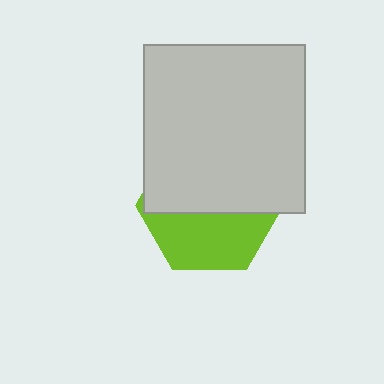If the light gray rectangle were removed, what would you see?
You would see the complete lime hexagon.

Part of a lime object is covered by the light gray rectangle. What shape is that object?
It is a hexagon.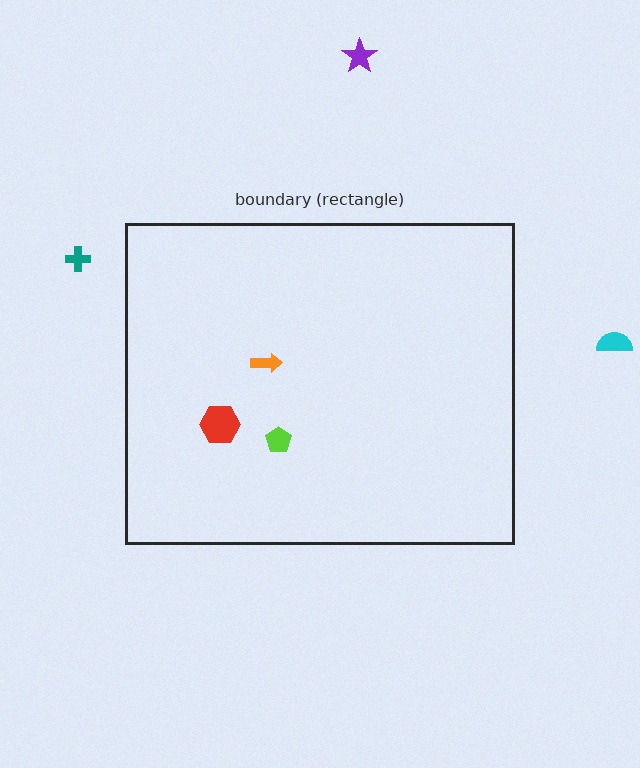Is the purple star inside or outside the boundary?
Outside.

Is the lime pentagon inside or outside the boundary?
Inside.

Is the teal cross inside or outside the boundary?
Outside.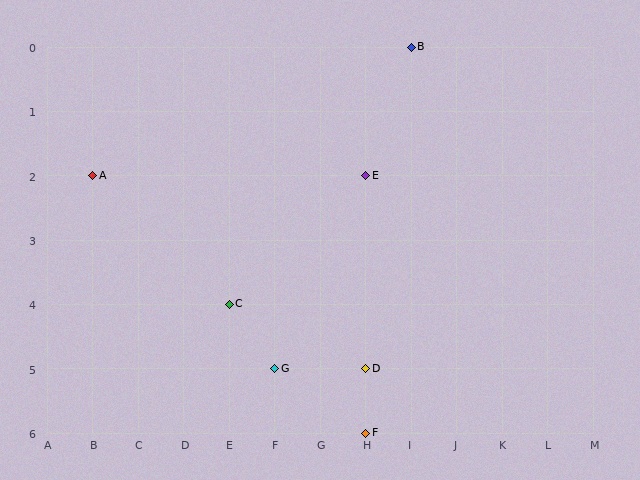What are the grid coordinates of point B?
Point B is at grid coordinates (I, 0).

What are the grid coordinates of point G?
Point G is at grid coordinates (F, 5).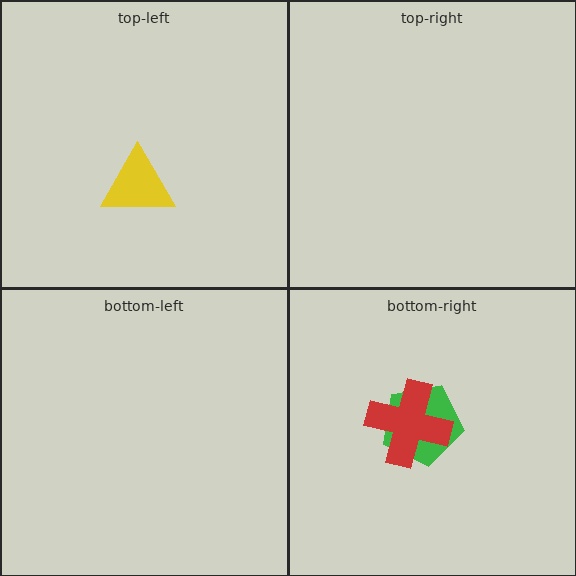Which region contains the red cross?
The bottom-right region.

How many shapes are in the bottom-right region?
2.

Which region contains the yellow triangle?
The top-left region.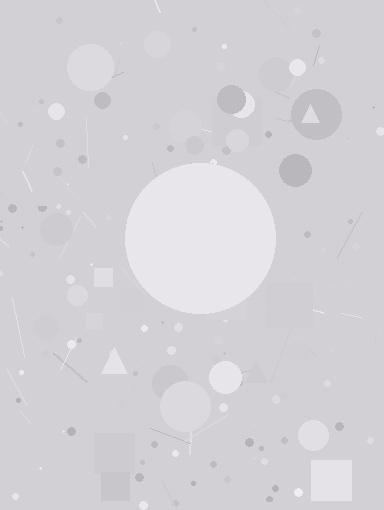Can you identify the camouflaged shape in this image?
The camouflaged shape is a circle.